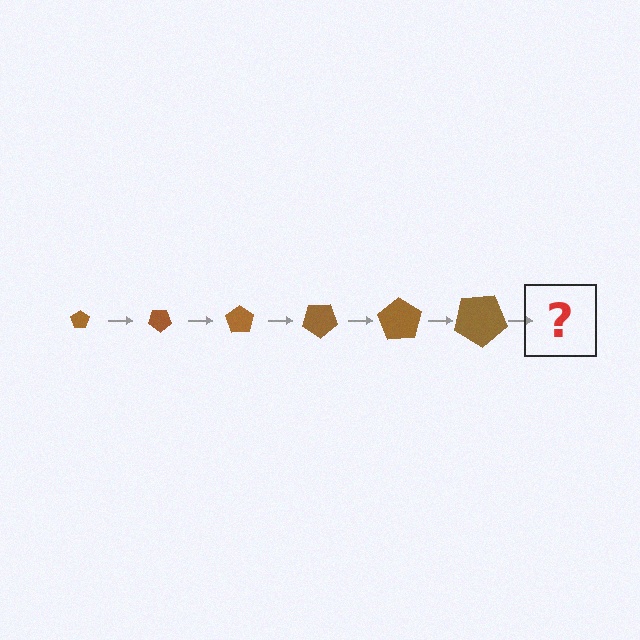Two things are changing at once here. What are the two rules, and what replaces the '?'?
The two rules are that the pentagon grows larger each step and it rotates 35 degrees each step. The '?' should be a pentagon, larger than the previous one and rotated 210 degrees from the start.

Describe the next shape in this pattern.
It should be a pentagon, larger than the previous one and rotated 210 degrees from the start.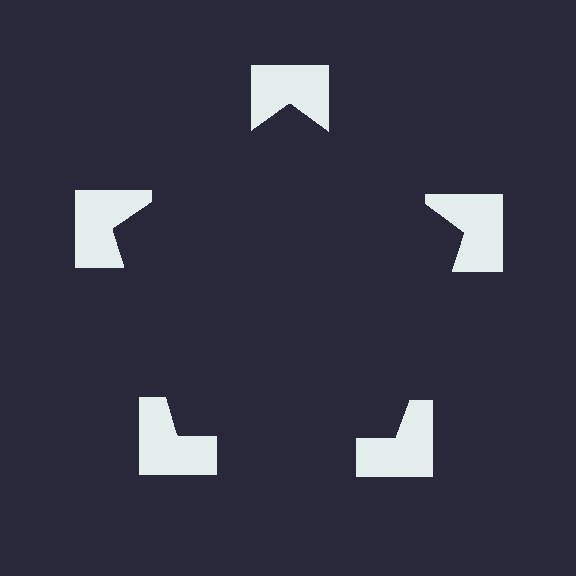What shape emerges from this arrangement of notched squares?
An illusory pentagon — its edges are inferred from the aligned wedge cuts in the notched squares, not physically drawn.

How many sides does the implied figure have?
5 sides.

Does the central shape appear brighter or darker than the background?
It typically appears slightly darker than the background, even though no actual brightness change is drawn.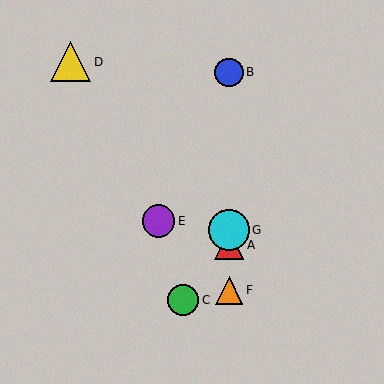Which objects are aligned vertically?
Objects A, B, F, G are aligned vertically.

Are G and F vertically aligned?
Yes, both are at x≈229.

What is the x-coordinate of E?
Object E is at x≈158.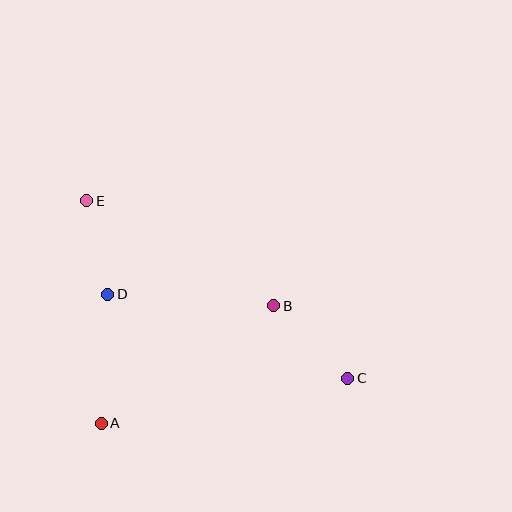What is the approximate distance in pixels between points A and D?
The distance between A and D is approximately 129 pixels.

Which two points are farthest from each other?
Points C and E are farthest from each other.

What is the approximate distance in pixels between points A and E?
The distance between A and E is approximately 223 pixels.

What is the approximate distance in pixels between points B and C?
The distance between B and C is approximately 104 pixels.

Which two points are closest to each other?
Points D and E are closest to each other.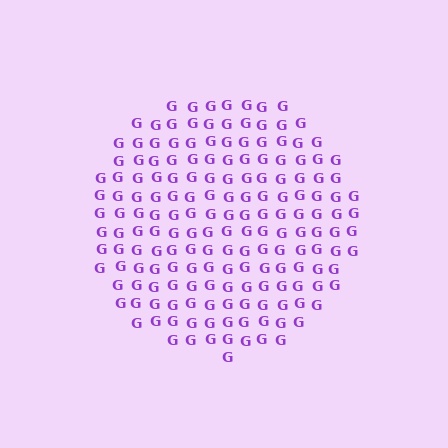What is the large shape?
The large shape is a circle.